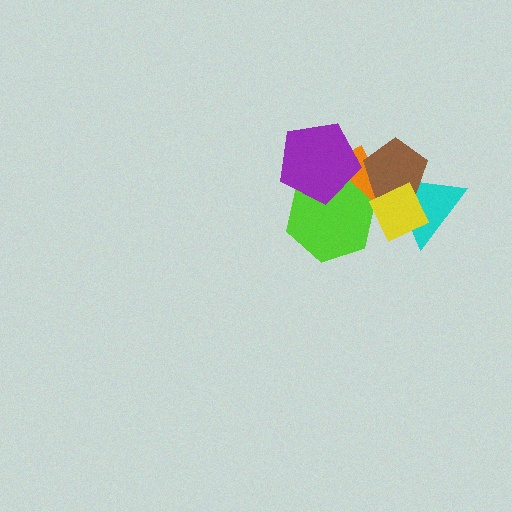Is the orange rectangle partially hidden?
Yes, it is partially covered by another shape.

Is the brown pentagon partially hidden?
Yes, it is partially covered by another shape.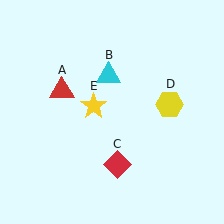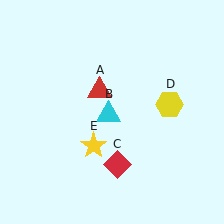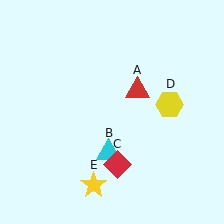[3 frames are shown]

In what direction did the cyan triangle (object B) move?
The cyan triangle (object B) moved down.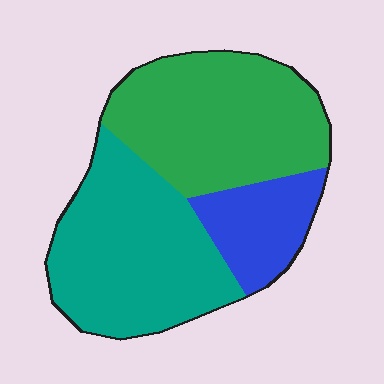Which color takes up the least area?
Blue, at roughly 15%.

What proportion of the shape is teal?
Teal covers around 40% of the shape.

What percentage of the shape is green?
Green covers around 40% of the shape.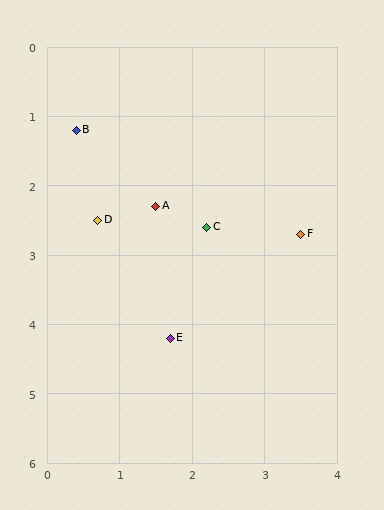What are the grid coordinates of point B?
Point B is at approximately (0.4, 1.2).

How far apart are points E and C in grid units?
Points E and C are about 1.7 grid units apart.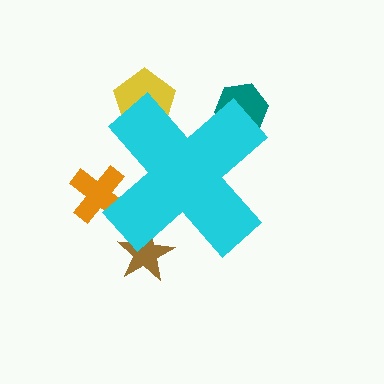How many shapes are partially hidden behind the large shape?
4 shapes are partially hidden.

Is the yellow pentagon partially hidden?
Yes, the yellow pentagon is partially hidden behind the cyan cross.